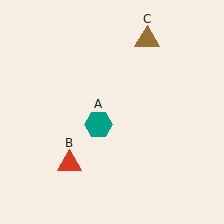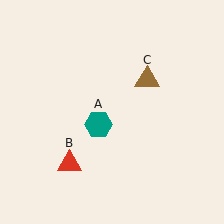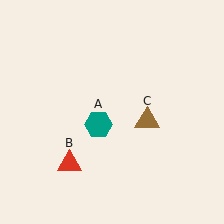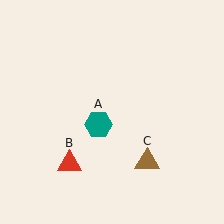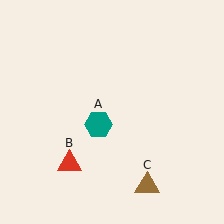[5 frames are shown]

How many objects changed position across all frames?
1 object changed position: brown triangle (object C).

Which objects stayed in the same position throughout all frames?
Teal hexagon (object A) and red triangle (object B) remained stationary.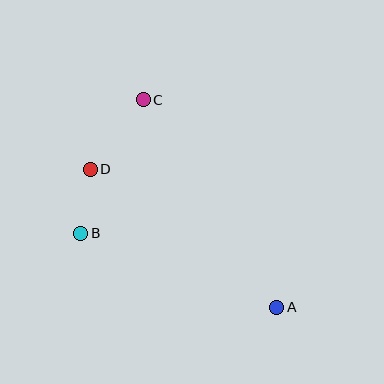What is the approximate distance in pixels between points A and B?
The distance between A and B is approximately 210 pixels.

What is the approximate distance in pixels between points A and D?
The distance between A and D is approximately 232 pixels.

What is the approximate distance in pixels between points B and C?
The distance between B and C is approximately 148 pixels.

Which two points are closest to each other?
Points B and D are closest to each other.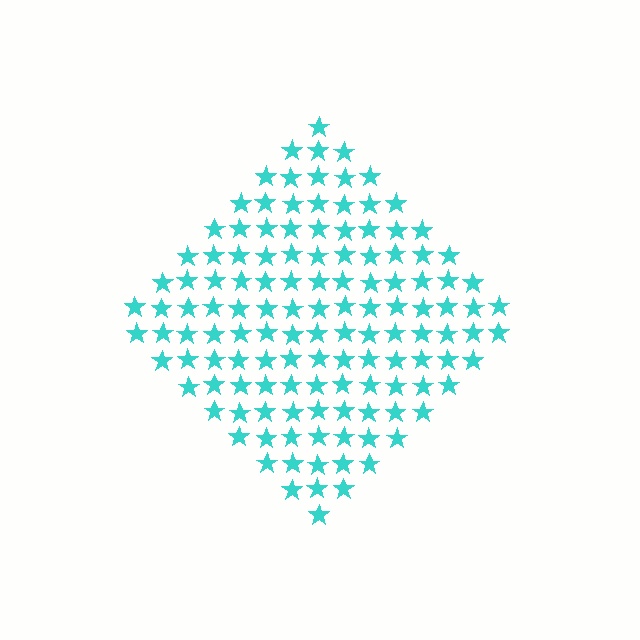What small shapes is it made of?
It is made of small stars.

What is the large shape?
The large shape is a diamond.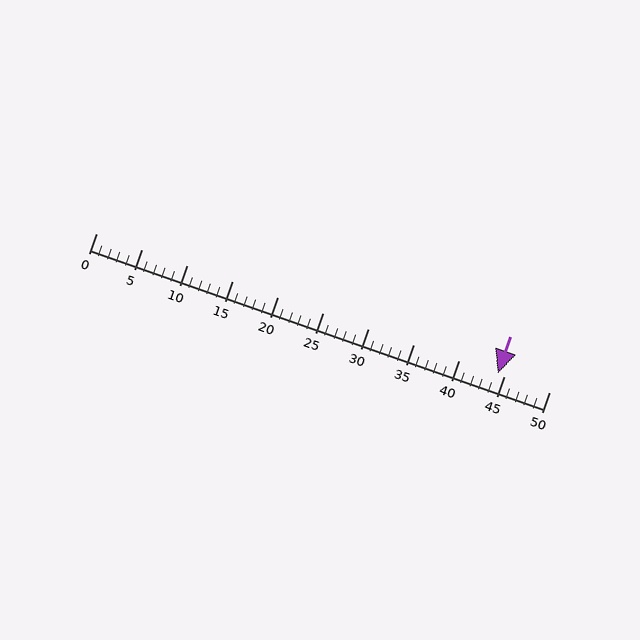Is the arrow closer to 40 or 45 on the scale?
The arrow is closer to 45.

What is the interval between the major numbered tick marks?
The major tick marks are spaced 5 units apart.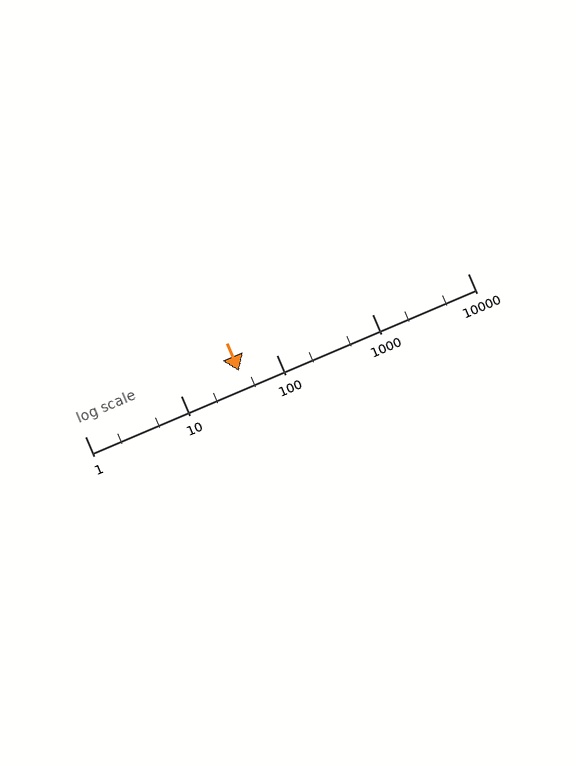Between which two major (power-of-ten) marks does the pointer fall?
The pointer is between 10 and 100.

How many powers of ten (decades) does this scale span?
The scale spans 4 decades, from 1 to 10000.